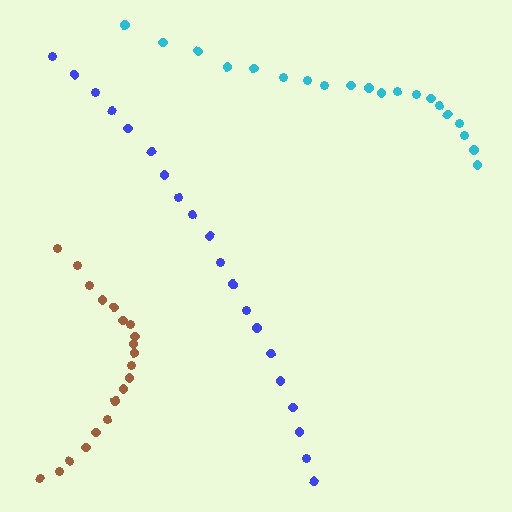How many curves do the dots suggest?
There are 3 distinct paths.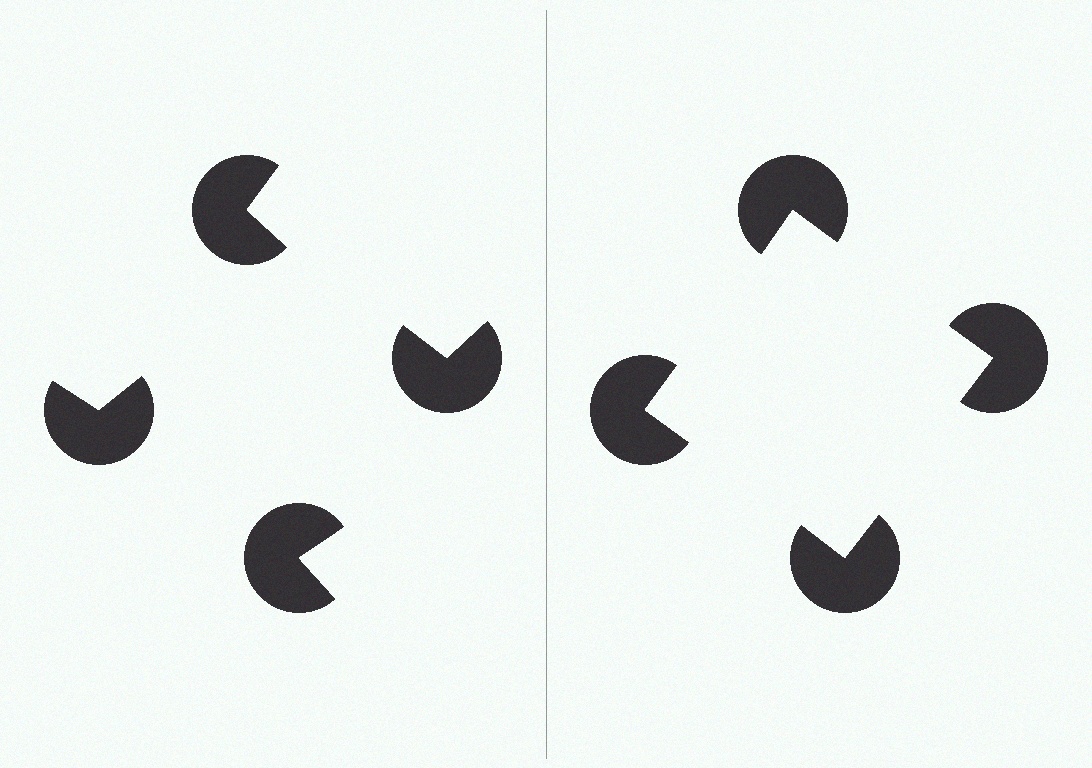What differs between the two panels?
The pac-man discs are positioned identically on both sides; only the wedge orientations differ. On the right they align to a square; on the left they are misaligned.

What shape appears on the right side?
An illusory square.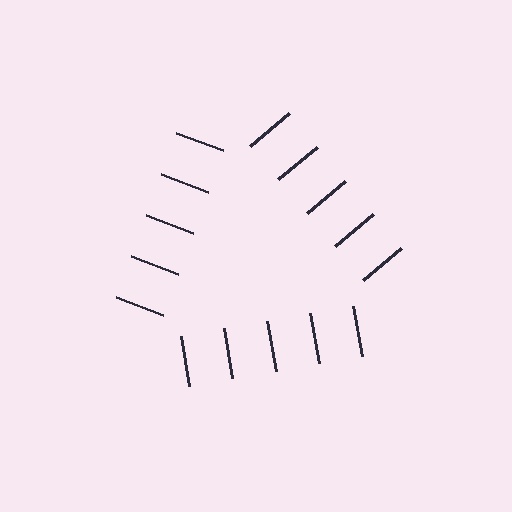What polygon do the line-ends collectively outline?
An illusory triangle — the line segments terminate on its edges but no continuous stroke is drawn.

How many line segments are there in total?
15 — 5 along each of the 3 edges.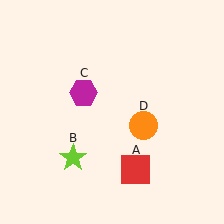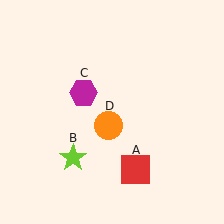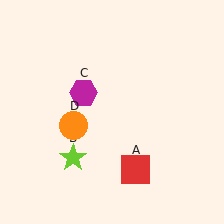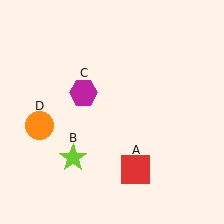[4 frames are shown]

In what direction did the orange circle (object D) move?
The orange circle (object D) moved left.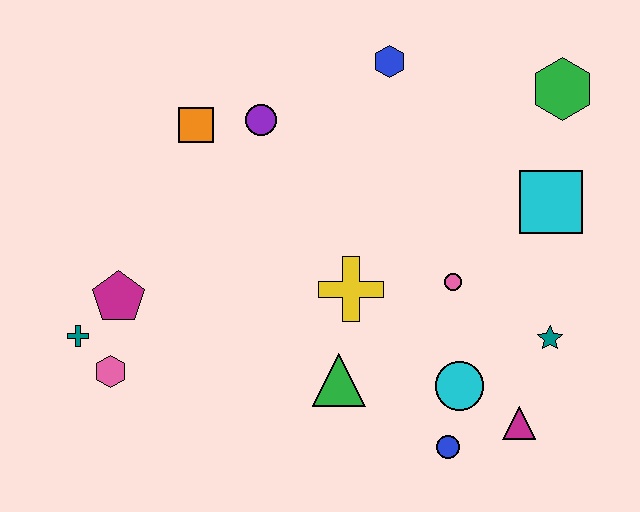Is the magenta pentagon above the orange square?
No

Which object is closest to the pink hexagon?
The teal cross is closest to the pink hexagon.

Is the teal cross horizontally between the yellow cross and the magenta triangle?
No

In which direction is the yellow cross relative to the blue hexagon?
The yellow cross is below the blue hexagon.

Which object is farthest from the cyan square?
The teal cross is farthest from the cyan square.